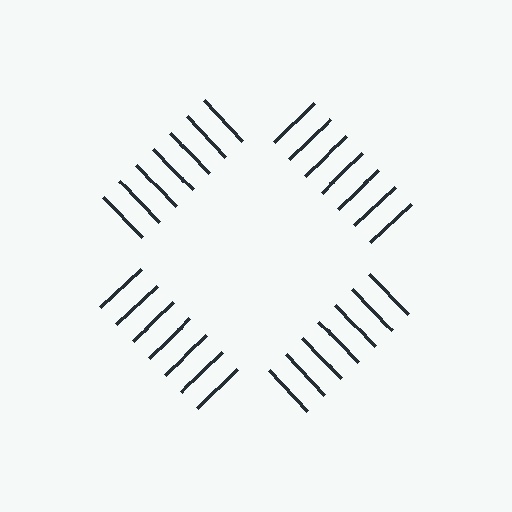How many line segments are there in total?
28 — 7 along each of the 4 edges.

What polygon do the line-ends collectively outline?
An illusory square — the line segments terminate on its edges but no continuous stroke is drawn.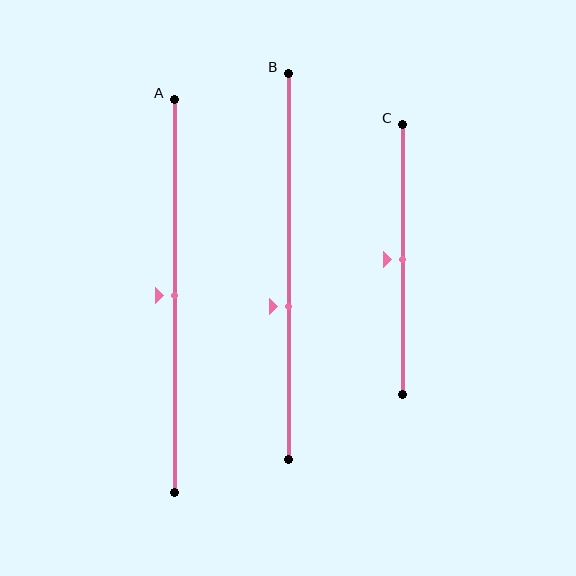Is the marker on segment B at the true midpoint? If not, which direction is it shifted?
No, the marker on segment B is shifted downward by about 10% of the segment length.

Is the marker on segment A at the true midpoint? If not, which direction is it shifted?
Yes, the marker on segment A is at the true midpoint.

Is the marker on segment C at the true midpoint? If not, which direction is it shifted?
Yes, the marker on segment C is at the true midpoint.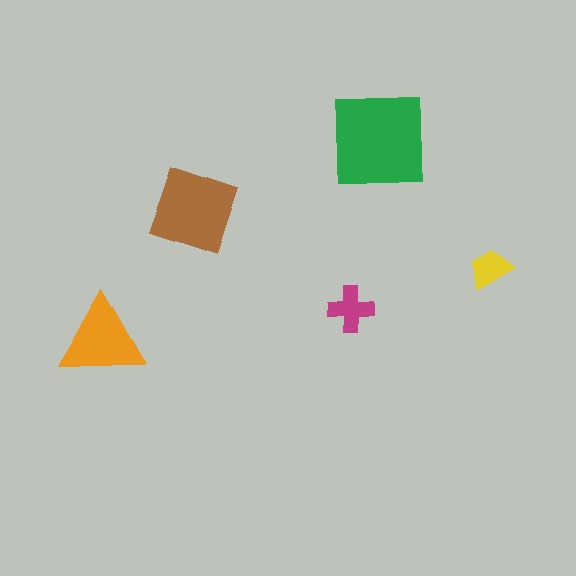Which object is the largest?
The green square.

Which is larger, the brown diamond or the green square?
The green square.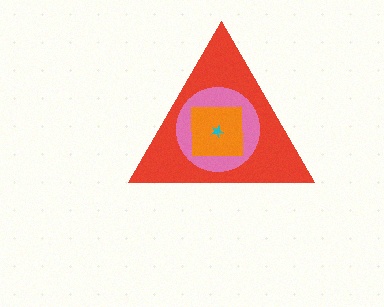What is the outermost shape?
The red triangle.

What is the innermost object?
The cyan star.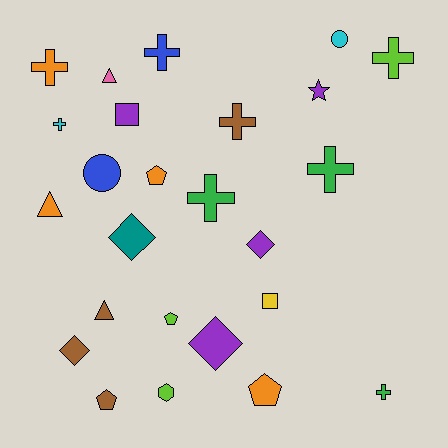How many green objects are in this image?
There are 3 green objects.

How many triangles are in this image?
There are 3 triangles.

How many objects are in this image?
There are 25 objects.